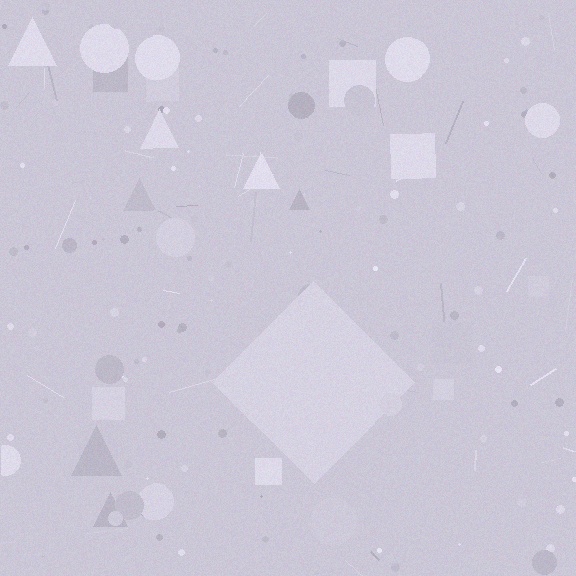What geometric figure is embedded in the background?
A diamond is embedded in the background.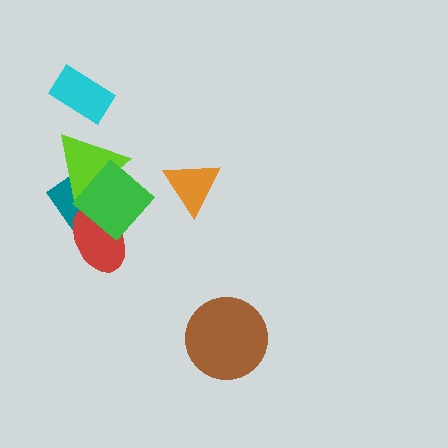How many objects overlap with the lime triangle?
2 objects overlap with the lime triangle.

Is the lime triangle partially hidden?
Yes, it is partially covered by another shape.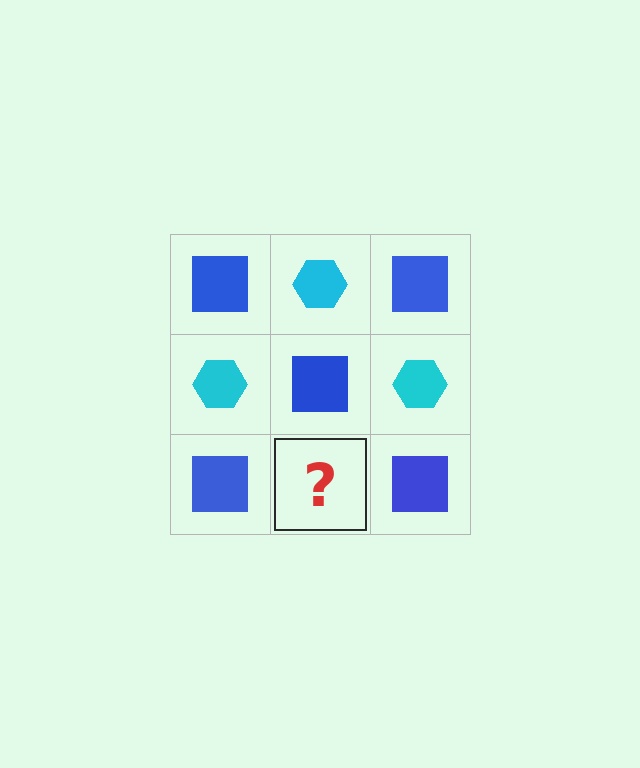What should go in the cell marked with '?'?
The missing cell should contain a cyan hexagon.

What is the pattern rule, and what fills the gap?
The rule is that it alternates blue square and cyan hexagon in a checkerboard pattern. The gap should be filled with a cyan hexagon.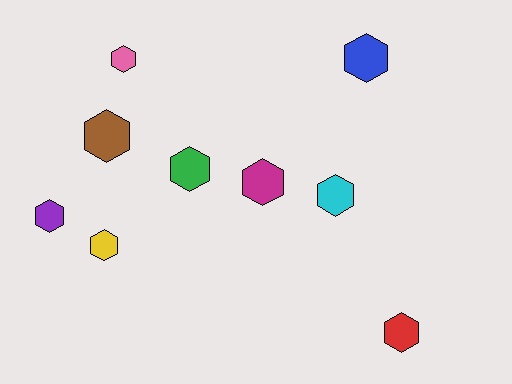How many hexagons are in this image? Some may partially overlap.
There are 9 hexagons.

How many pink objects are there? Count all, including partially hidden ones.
There is 1 pink object.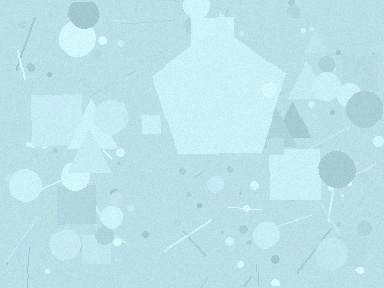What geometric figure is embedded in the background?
A pentagon is embedded in the background.